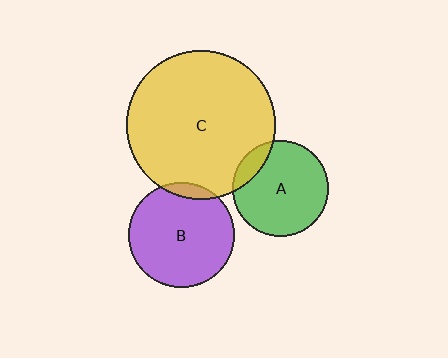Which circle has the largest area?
Circle C (yellow).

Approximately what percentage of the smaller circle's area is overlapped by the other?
Approximately 15%.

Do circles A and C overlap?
Yes.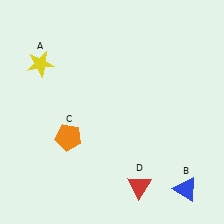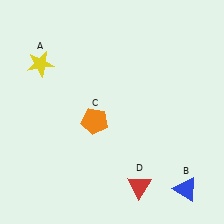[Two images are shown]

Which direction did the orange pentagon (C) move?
The orange pentagon (C) moved right.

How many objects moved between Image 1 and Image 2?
1 object moved between the two images.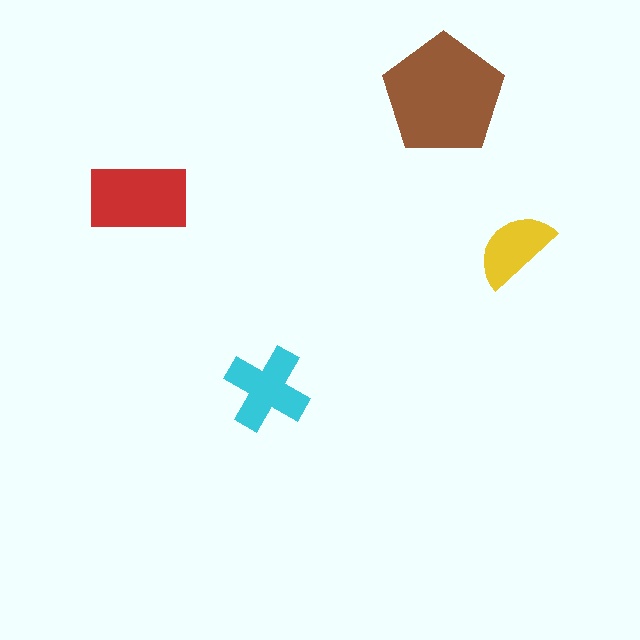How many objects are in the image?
There are 4 objects in the image.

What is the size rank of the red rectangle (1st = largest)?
2nd.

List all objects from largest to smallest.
The brown pentagon, the red rectangle, the cyan cross, the yellow semicircle.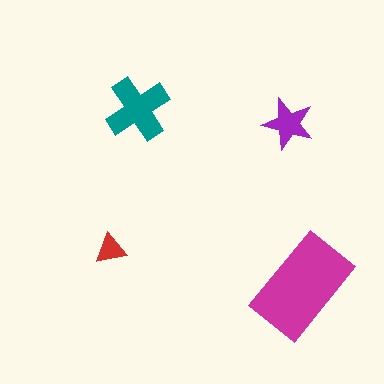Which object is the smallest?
The red triangle.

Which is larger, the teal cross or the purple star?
The teal cross.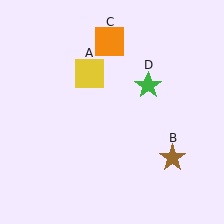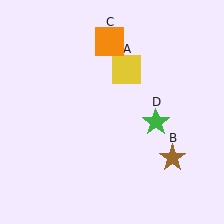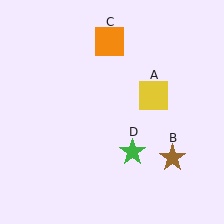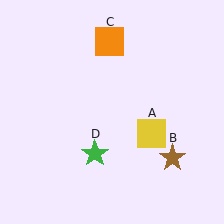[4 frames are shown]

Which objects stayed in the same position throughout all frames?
Brown star (object B) and orange square (object C) remained stationary.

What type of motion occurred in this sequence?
The yellow square (object A), green star (object D) rotated clockwise around the center of the scene.